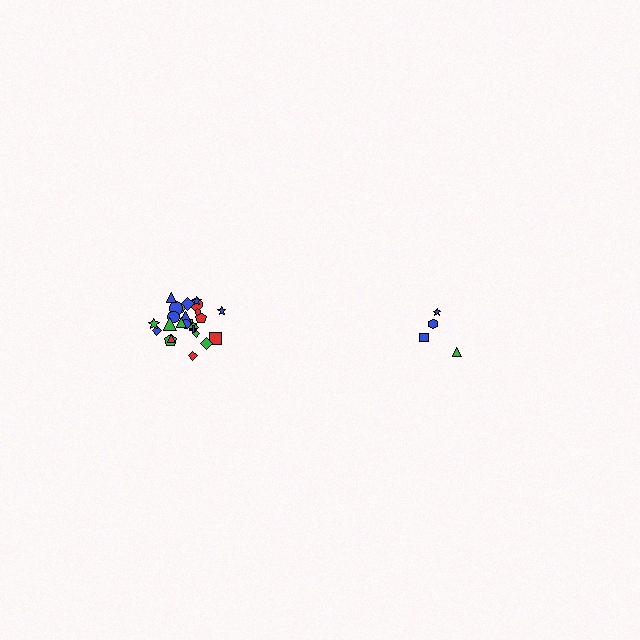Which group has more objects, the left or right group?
The left group.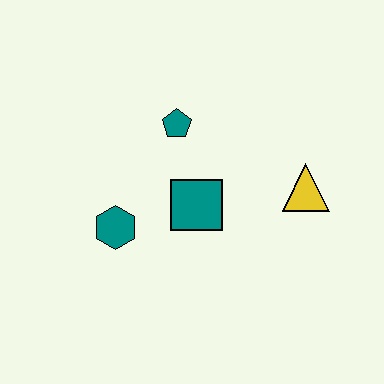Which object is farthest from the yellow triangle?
The teal hexagon is farthest from the yellow triangle.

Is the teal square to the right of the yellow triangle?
No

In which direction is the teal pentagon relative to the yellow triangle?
The teal pentagon is to the left of the yellow triangle.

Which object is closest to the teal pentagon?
The teal square is closest to the teal pentagon.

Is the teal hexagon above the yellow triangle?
No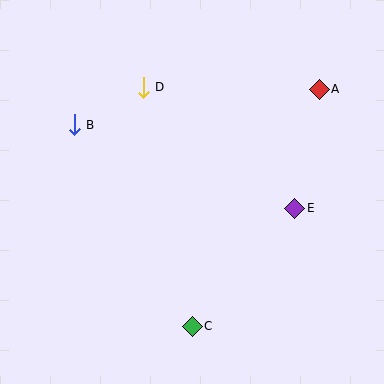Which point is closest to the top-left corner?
Point B is closest to the top-left corner.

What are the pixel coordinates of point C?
Point C is at (192, 326).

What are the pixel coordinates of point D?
Point D is at (143, 88).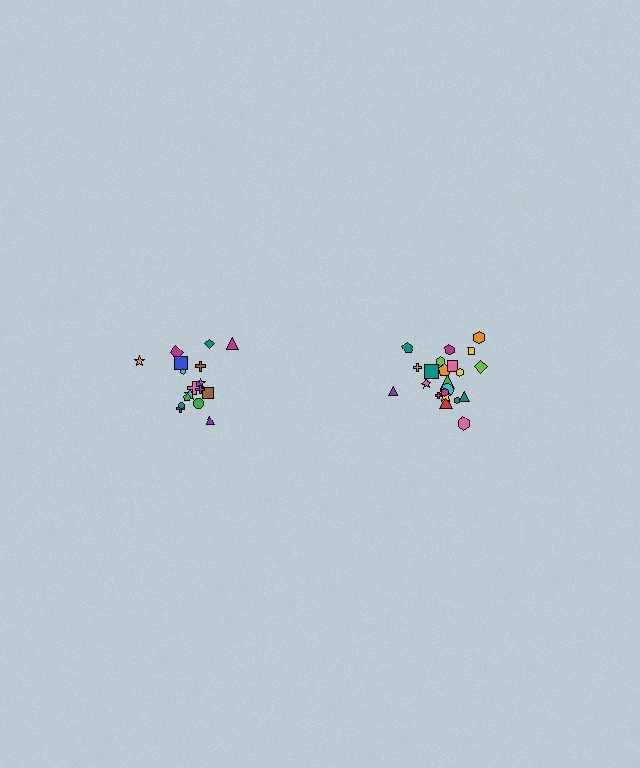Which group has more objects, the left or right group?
The right group.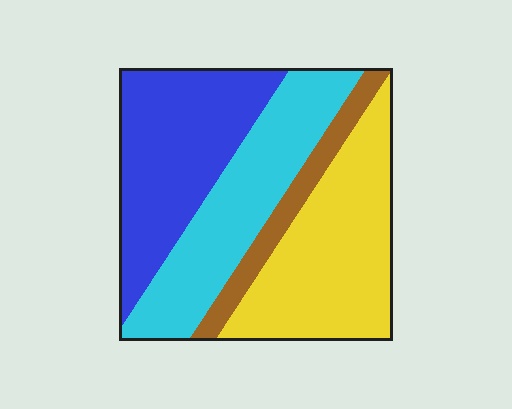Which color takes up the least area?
Brown, at roughly 10%.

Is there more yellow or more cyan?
Yellow.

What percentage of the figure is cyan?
Cyan covers 28% of the figure.